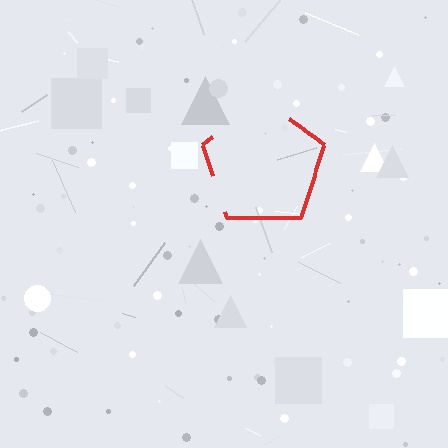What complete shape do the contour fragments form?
The contour fragments form a pentagon.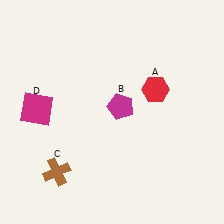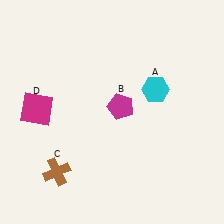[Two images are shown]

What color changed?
The hexagon (A) changed from red in Image 1 to cyan in Image 2.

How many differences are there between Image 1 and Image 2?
There is 1 difference between the two images.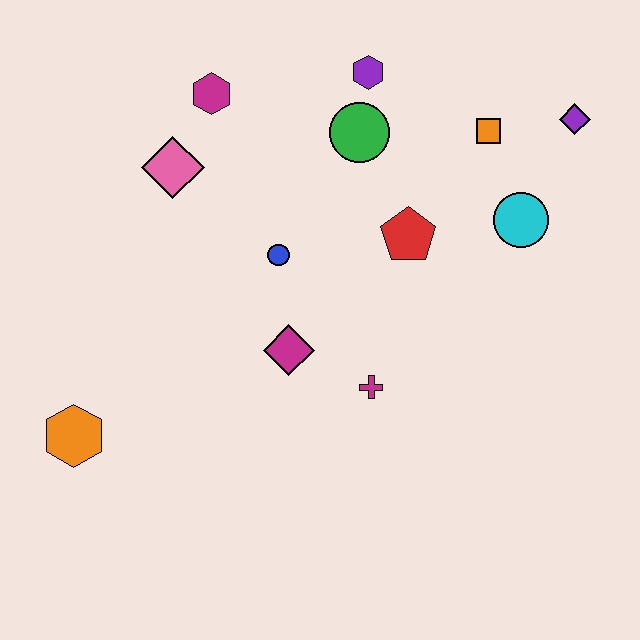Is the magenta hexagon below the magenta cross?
No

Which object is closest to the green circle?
The purple hexagon is closest to the green circle.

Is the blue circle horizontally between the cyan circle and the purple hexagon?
No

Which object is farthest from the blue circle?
The purple diamond is farthest from the blue circle.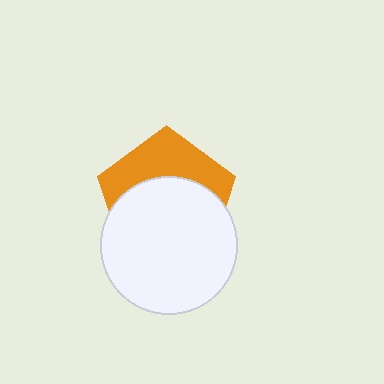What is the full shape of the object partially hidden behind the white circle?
The partially hidden object is an orange pentagon.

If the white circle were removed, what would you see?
You would see the complete orange pentagon.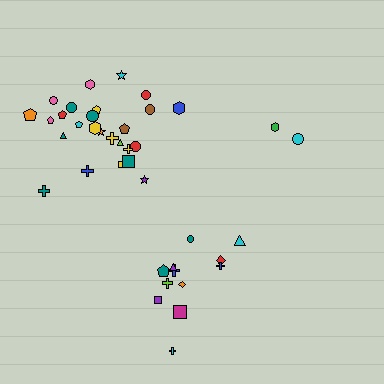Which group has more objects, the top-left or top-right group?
The top-left group.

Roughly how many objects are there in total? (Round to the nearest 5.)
Roughly 40 objects in total.